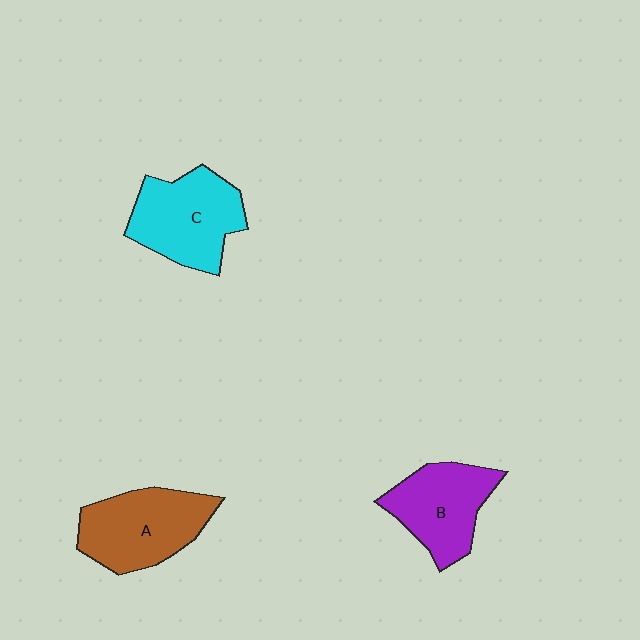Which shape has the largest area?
Shape C (cyan).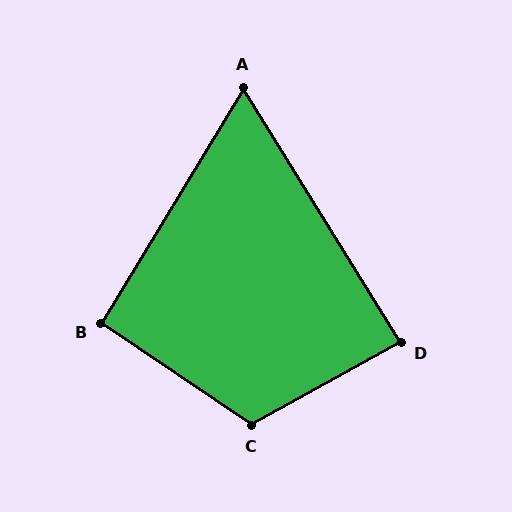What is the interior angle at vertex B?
Approximately 93 degrees (approximately right).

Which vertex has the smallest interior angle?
A, at approximately 63 degrees.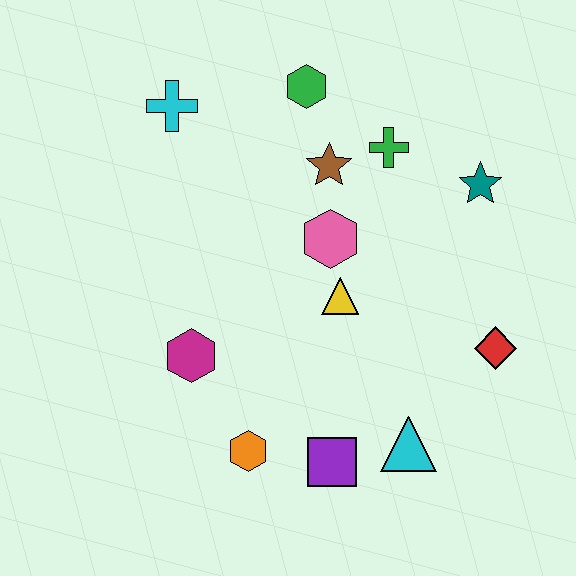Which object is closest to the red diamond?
The cyan triangle is closest to the red diamond.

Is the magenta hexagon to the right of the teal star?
No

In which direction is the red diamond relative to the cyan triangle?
The red diamond is above the cyan triangle.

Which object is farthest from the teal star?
The orange hexagon is farthest from the teal star.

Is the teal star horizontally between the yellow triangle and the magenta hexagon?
No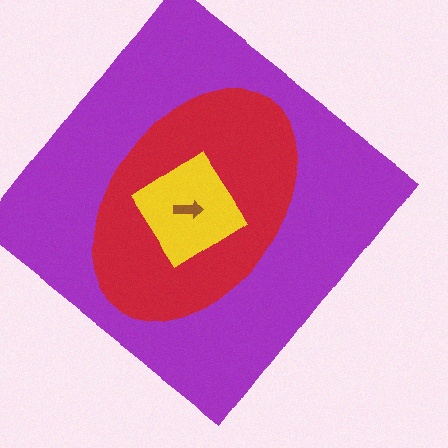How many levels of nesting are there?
4.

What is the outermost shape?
The purple diamond.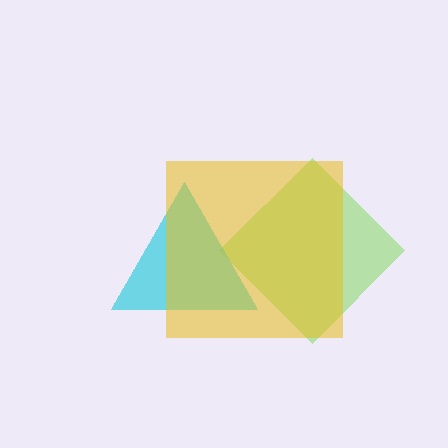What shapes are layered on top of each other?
The layered shapes are: a lime diamond, a cyan triangle, a yellow square.